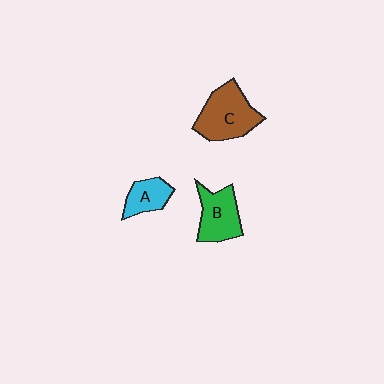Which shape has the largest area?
Shape C (brown).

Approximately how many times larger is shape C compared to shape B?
Approximately 1.3 times.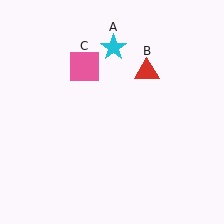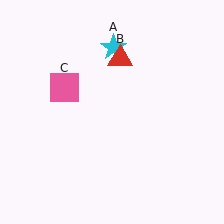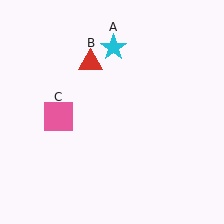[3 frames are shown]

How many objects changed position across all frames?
2 objects changed position: red triangle (object B), pink square (object C).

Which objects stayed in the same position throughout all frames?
Cyan star (object A) remained stationary.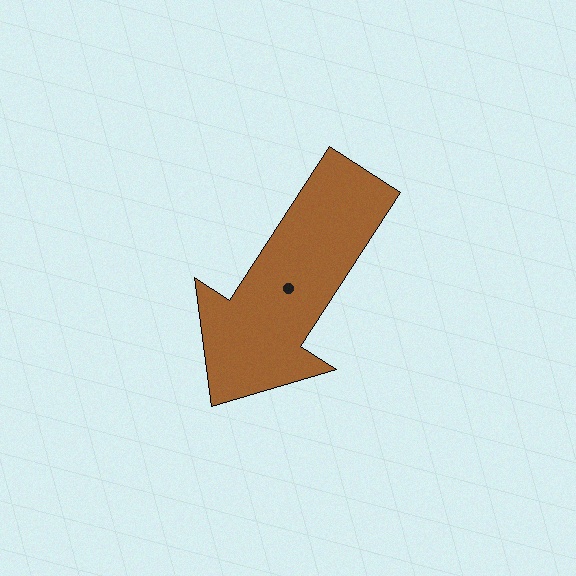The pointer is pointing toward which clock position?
Roughly 7 o'clock.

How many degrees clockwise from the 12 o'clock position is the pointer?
Approximately 213 degrees.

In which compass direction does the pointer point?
Southwest.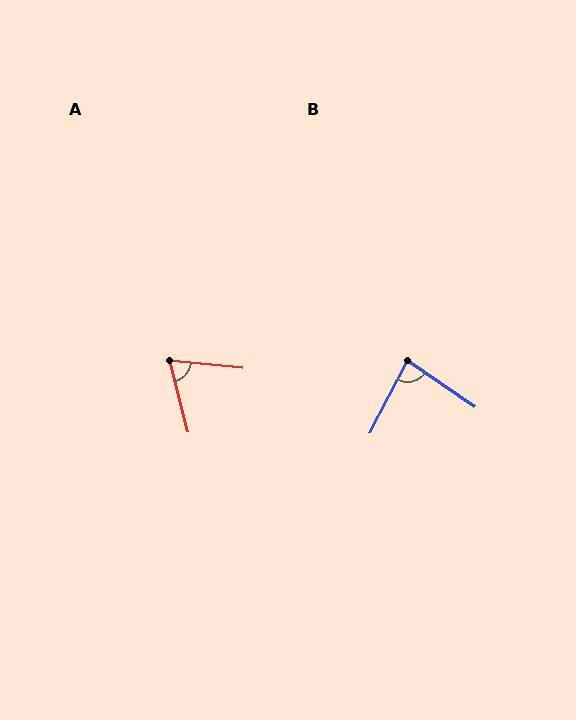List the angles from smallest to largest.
A (70°), B (82°).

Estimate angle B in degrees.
Approximately 82 degrees.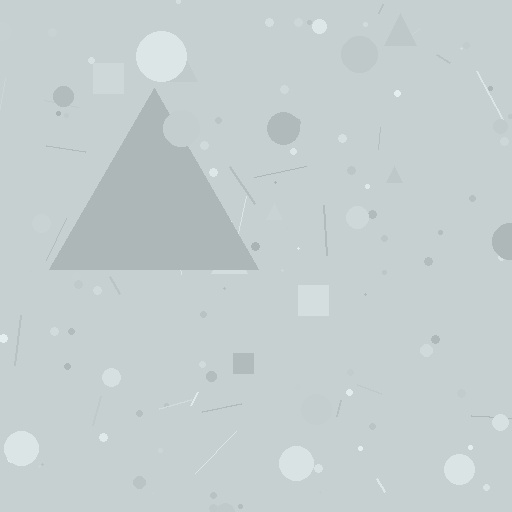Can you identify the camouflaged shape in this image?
The camouflaged shape is a triangle.